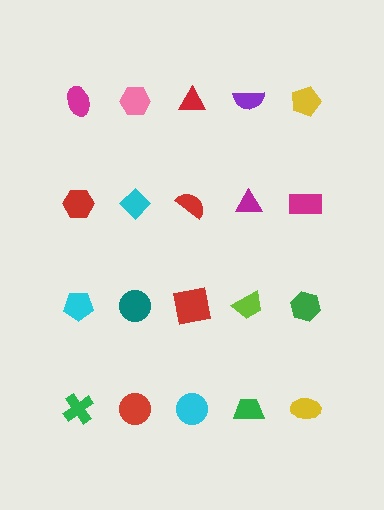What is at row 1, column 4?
A purple semicircle.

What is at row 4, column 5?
A yellow ellipse.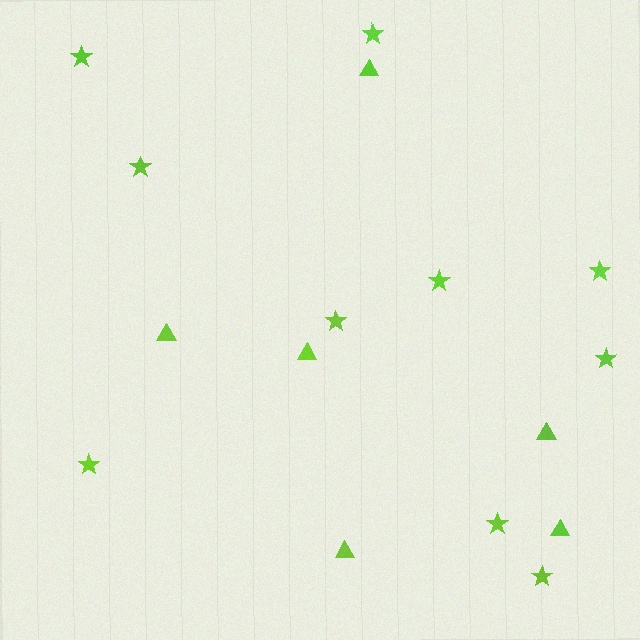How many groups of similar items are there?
There are 2 groups: one group of triangles (6) and one group of stars (10).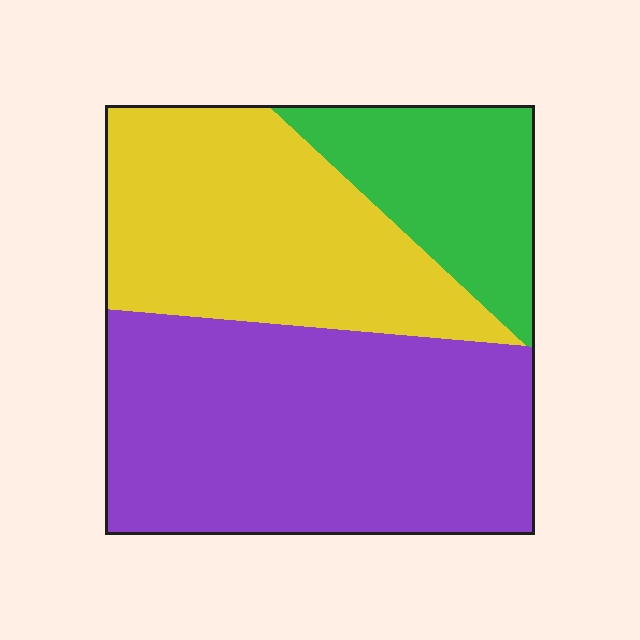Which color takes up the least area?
Green, at roughly 20%.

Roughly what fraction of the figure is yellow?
Yellow covers around 35% of the figure.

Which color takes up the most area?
Purple, at roughly 50%.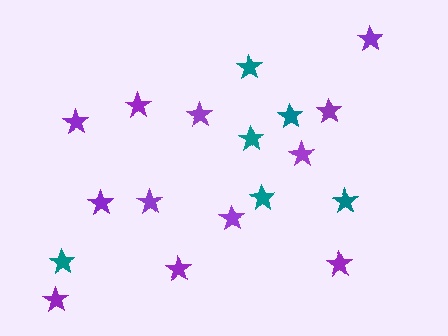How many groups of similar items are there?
There are 2 groups: one group of teal stars (6) and one group of purple stars (12).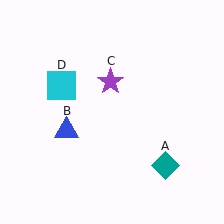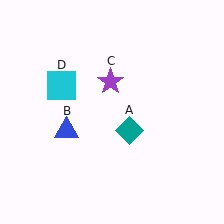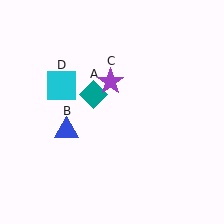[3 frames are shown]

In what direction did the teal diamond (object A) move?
The teal diamond (object A) moved up and to the left.